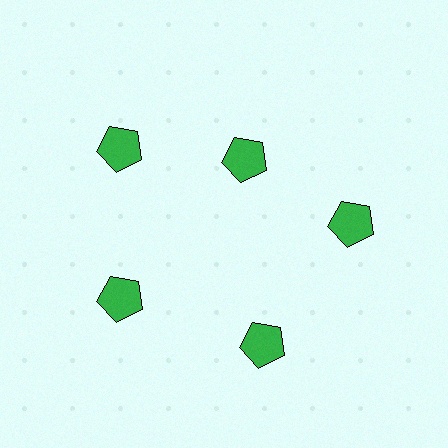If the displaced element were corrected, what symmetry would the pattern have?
It would have 5-fold rotational symmetry — the pattern would map onto itself every 72 degrees.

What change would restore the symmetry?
The symmetry would be restored by moving it outward, back onto the ring so that all 5 pentagons sit at equal angles and equal distance from the center.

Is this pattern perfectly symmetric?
No. The 5 green pentagons are arranged in a ring, but one element near the 1 o'clock position is pulled inward toward the center, breaking the 5-fold rotational symmetry.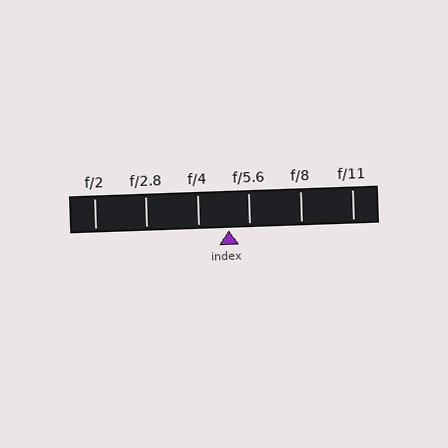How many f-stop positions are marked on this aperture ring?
There are 6 f-stop positions marked.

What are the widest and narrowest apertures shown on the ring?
The widest aperture shown is f/2 and the narrowest is f/11.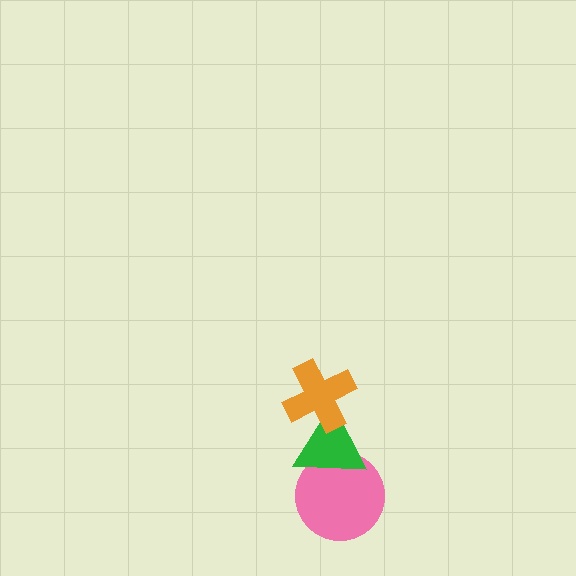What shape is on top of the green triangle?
The orange cross is on top of the green triangle.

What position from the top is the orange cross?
The orange cross is 1st from the top.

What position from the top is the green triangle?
The green triangle is 2nd from the top.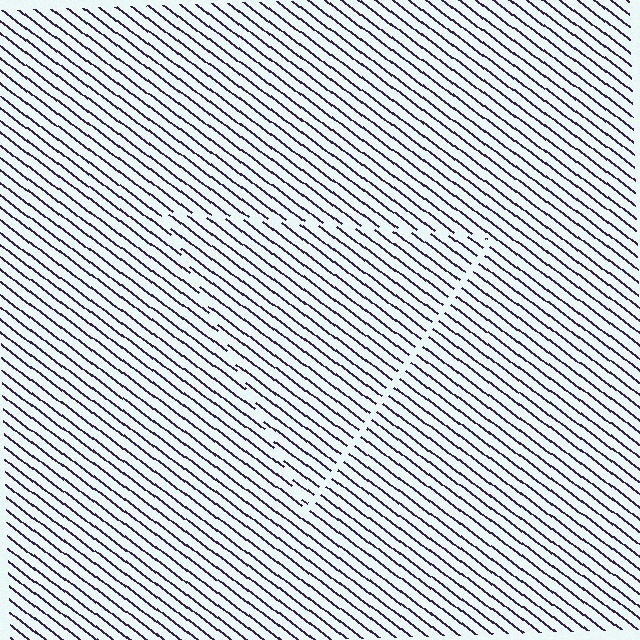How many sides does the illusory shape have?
3 sides — the line-ends trace a triangle.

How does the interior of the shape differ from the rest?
The interior of the shape contains the same grating, shifted by half a period — the contour is defined by the phase discontinuity where line-ends from the inner and outer gratings abut.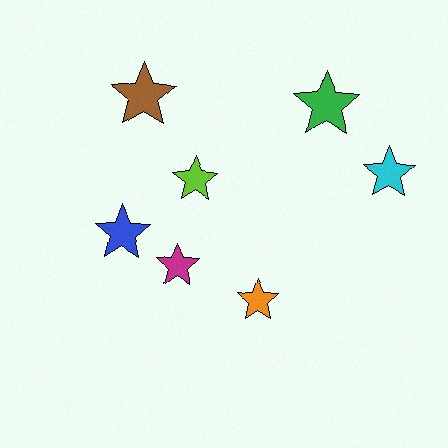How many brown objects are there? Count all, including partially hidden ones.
There is 1 brown object.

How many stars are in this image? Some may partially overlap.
There are 7 stars.